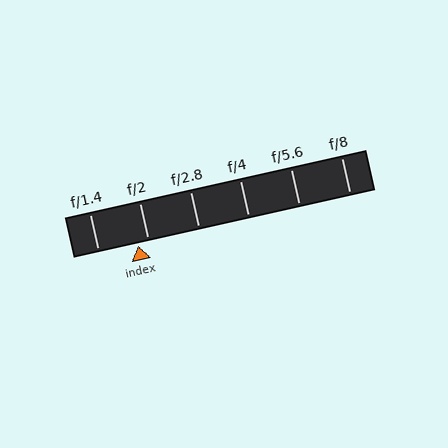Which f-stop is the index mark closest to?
The index mark is closest to f/2.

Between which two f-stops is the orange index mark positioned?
The index mark is between f/1.4 and f/2.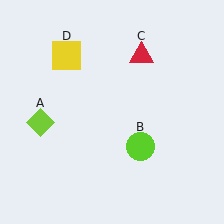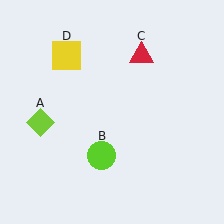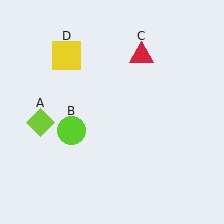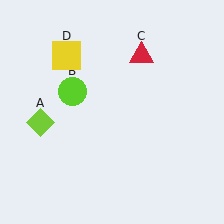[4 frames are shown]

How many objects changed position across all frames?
1 object changed position: lime circle (object B).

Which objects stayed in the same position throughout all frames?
Lime diamond (object A) and red triangle (object C) and yellow square (object D) remained stationary.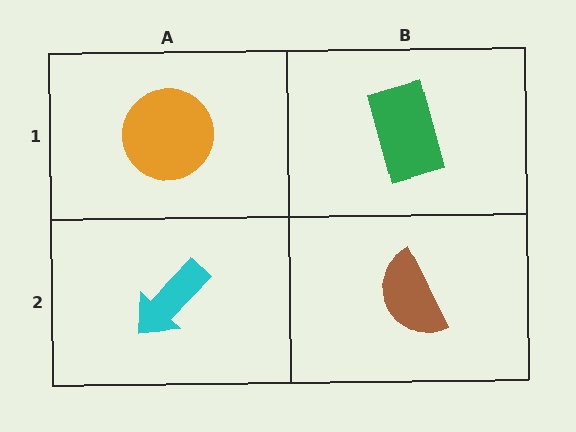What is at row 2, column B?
A brown semicircle.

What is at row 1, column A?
An orange circle.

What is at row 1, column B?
A green rectangle.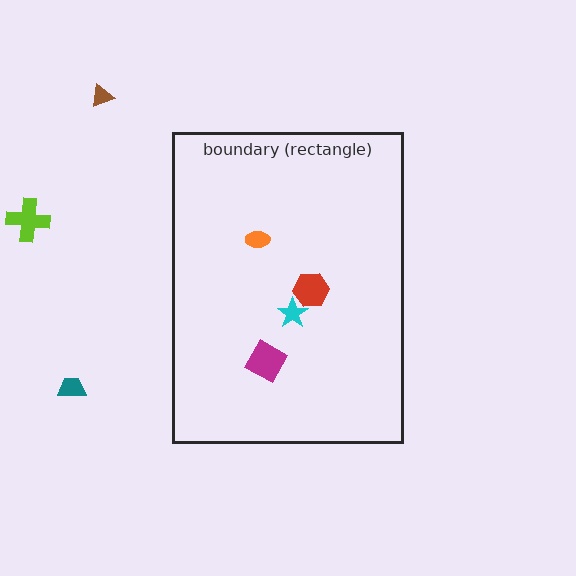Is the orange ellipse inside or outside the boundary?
Inside.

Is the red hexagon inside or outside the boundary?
Inside.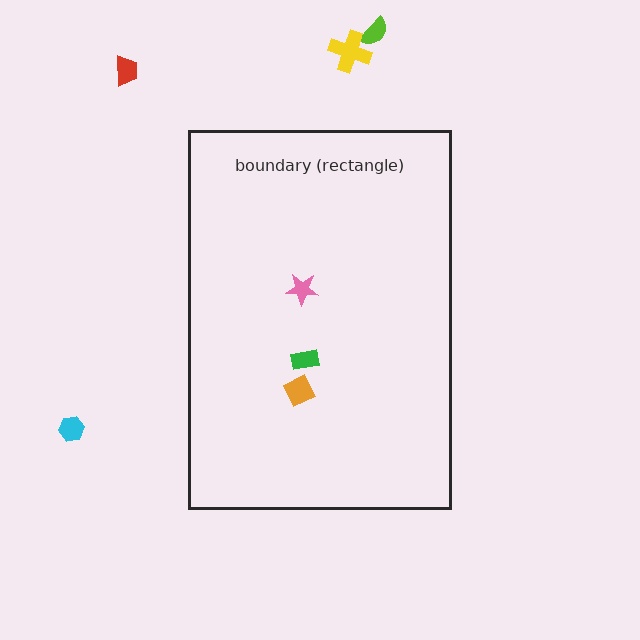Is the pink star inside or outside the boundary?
Inside.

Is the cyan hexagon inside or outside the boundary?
Outside.